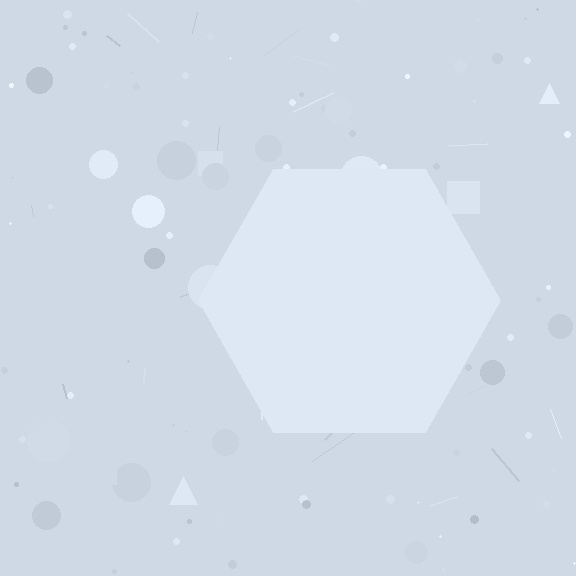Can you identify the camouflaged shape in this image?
The camouflaged shape is a hexagon.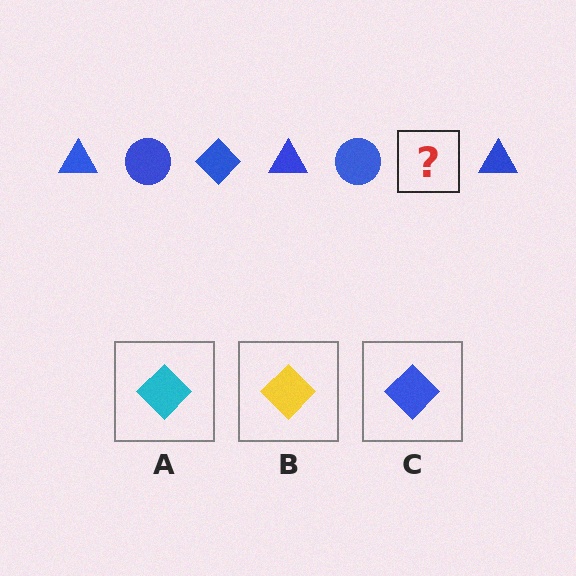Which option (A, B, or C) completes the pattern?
C.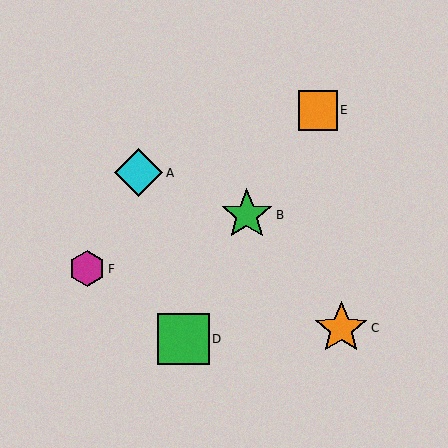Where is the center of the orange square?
The center of the orange square is at (318, 110).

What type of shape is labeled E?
Shape E is an orange square.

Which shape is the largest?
The orange star (labeled C) is the largest.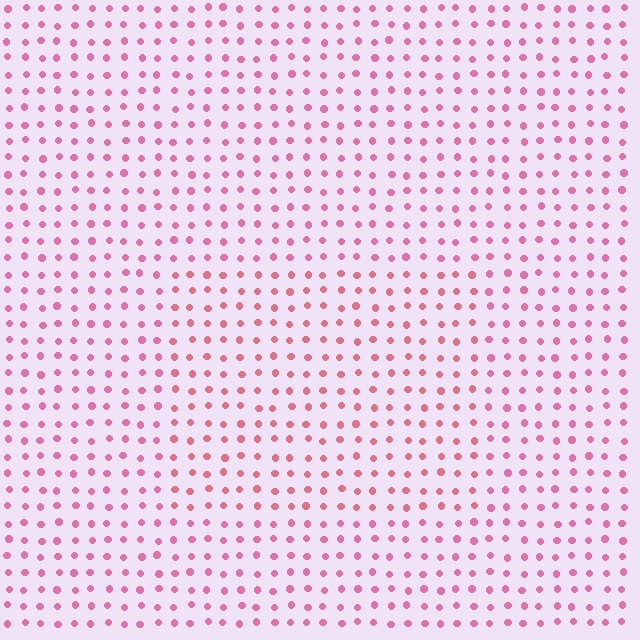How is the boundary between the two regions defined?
The boundary is defined purely by a slight shift in hue (about 19 degrees). Spacing, size, and orientation are identical on both sides.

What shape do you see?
I see a rectangle.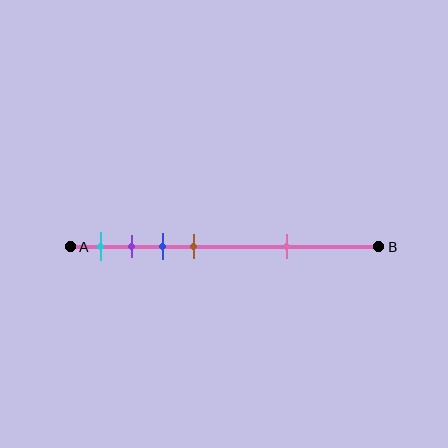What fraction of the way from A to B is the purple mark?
The purple mark is approximately 20% (0.2) of the way from A to B.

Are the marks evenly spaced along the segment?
No, the marks are not evenly spaced.